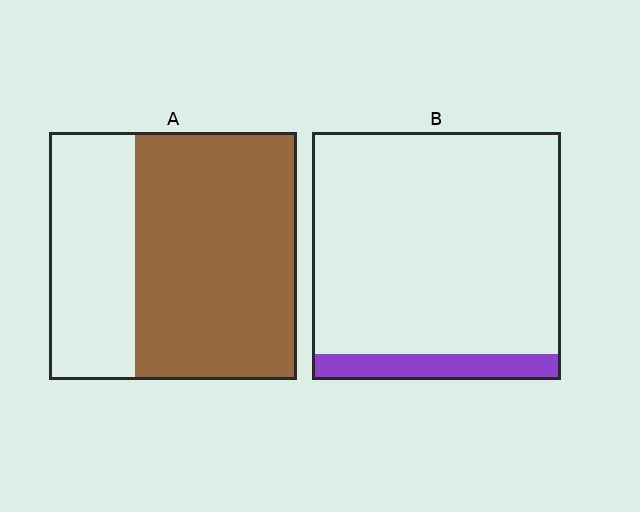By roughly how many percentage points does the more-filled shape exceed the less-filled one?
By roughly 55 percentage points (A over B).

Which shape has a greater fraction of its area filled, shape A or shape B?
Shape A.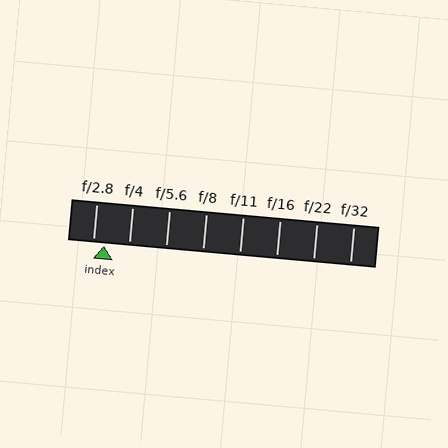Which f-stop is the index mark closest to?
The index mark is closest to f/2.8.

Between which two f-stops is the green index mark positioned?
The index mark is between f/2.8 and f/4.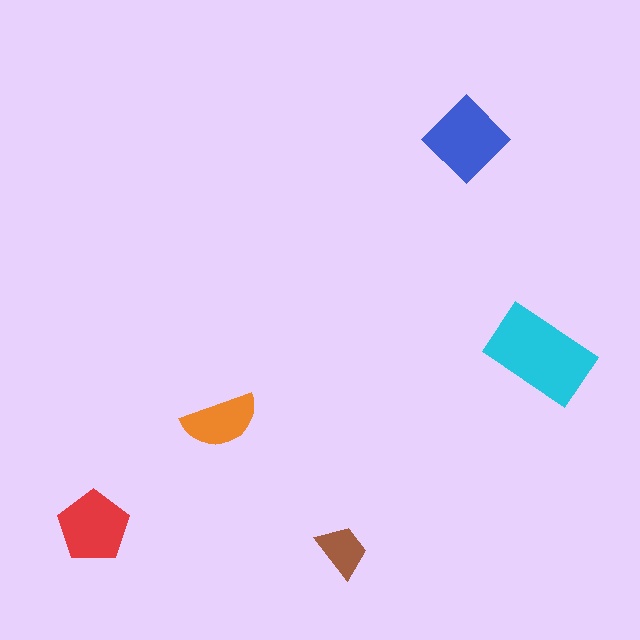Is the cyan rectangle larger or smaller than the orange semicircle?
Larger.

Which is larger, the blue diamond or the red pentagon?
The blue diamond.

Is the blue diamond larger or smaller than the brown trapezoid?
Larger.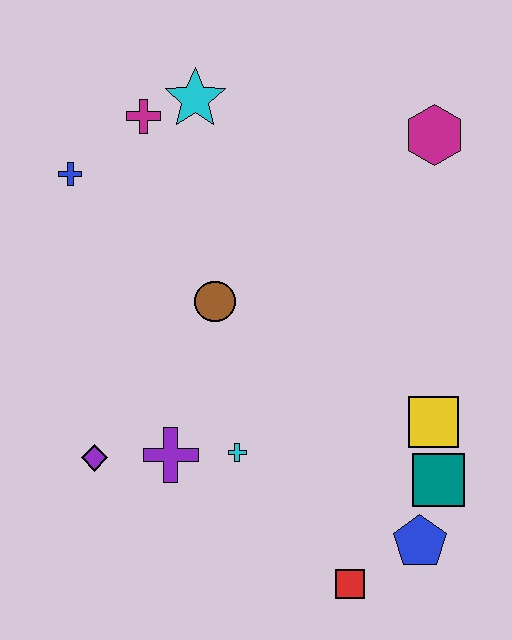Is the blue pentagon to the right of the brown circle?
Yes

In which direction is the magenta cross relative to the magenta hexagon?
The magenta cross is to the left of the magenta hexagon.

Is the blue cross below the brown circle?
No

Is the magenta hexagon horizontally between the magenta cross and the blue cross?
No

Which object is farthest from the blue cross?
The blue pentagon is farthest from the blue cross.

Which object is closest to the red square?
The blue pentagon is closest to the red square.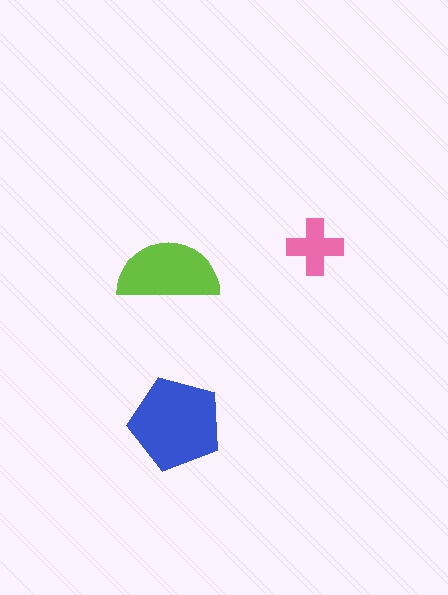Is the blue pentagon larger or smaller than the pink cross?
Larger.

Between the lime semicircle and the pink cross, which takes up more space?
The lime semicircle.